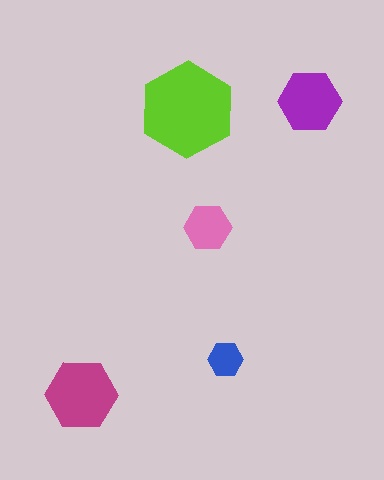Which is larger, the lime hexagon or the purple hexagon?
The lime one.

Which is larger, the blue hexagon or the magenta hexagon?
The magenta one.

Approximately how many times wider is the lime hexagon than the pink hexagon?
About 2 times wider.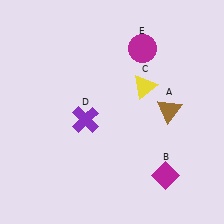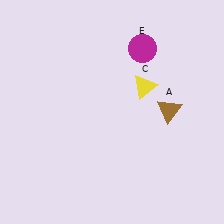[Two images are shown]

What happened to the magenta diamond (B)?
The magenta diamond (B) was removed in Image 2. It was in the bottom-right area of Image 1.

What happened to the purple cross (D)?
The purple cross (D) was removed in Image 2. It was in the bottom-left area of Image 1.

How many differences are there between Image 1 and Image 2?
There are 2 differences between the two images.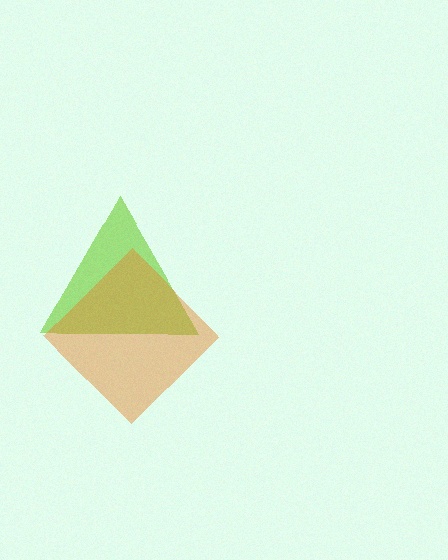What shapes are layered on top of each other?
The layered shapes are: a lime triangle, an orange diamond.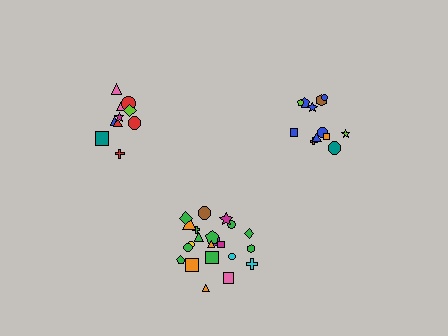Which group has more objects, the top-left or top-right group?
The top-right group.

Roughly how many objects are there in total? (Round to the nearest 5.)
Roughly 45 objects in total.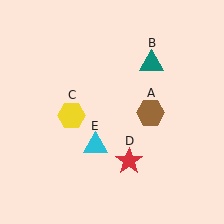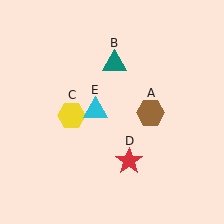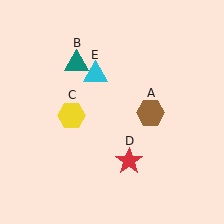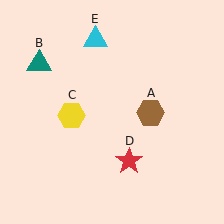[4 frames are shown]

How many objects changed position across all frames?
2 objects changed position: teal triangle (object B), cyan triangle (object E).